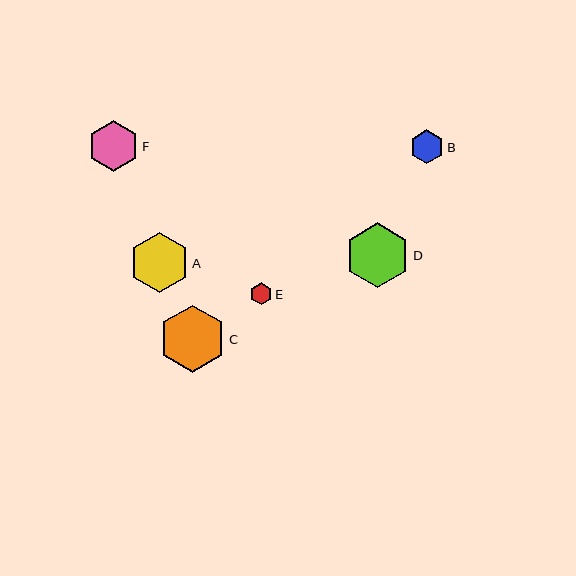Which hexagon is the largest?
Hexagon C is the largest with a size of approximately 67 pixels.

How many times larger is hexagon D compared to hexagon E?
Hexagon D is approximately 3.0 times the size of hexagon E.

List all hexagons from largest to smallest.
From largest to smallest: C, D, A, F, B, E.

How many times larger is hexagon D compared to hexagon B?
Hexagon D is approximately 1.9 times the size of hexagon B.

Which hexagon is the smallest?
Hexagon E is the smallest with a size of approximately 22 pixels.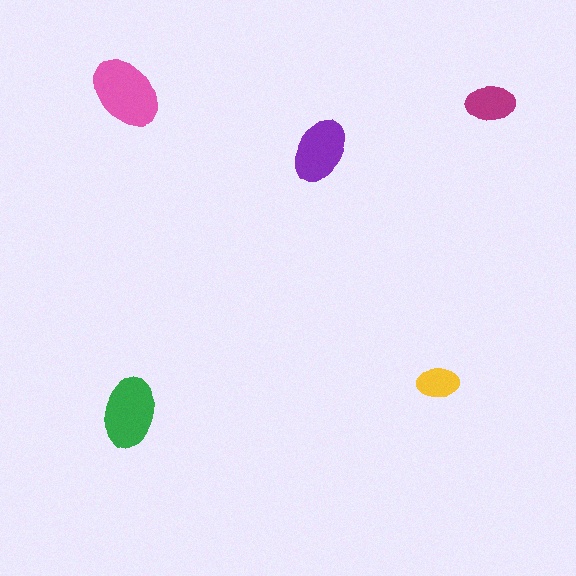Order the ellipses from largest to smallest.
the pink one, the green one, the purple one, the magenta one, the yellow one.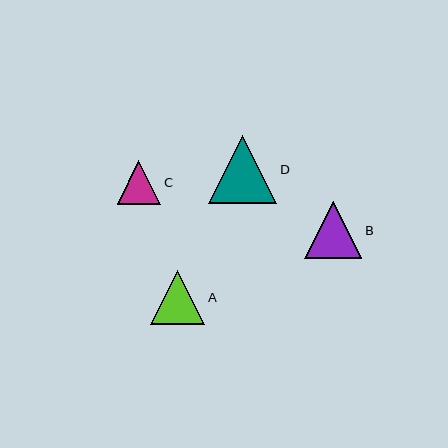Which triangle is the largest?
Triangle D is the largest with a size of approximately 68 pixels.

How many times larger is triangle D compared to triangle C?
Triangle D is approximately 1.6 times the size of triangle C.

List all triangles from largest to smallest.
From largest to smallest: D, B, A, C.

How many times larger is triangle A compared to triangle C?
Triangle A is approximately 1.3 times the size of triangle C.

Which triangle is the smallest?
Triangle C is the smallest with a size of approximately 43 pixels.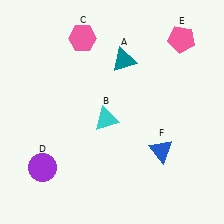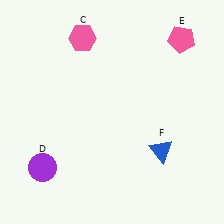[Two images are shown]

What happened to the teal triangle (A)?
The teal triangle (A) was removed in Image 2. It was in the top-right area of Image 1.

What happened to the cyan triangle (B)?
The cyan triangle (B) was removed in Image 2. It was in the bottom-left area of Image 1.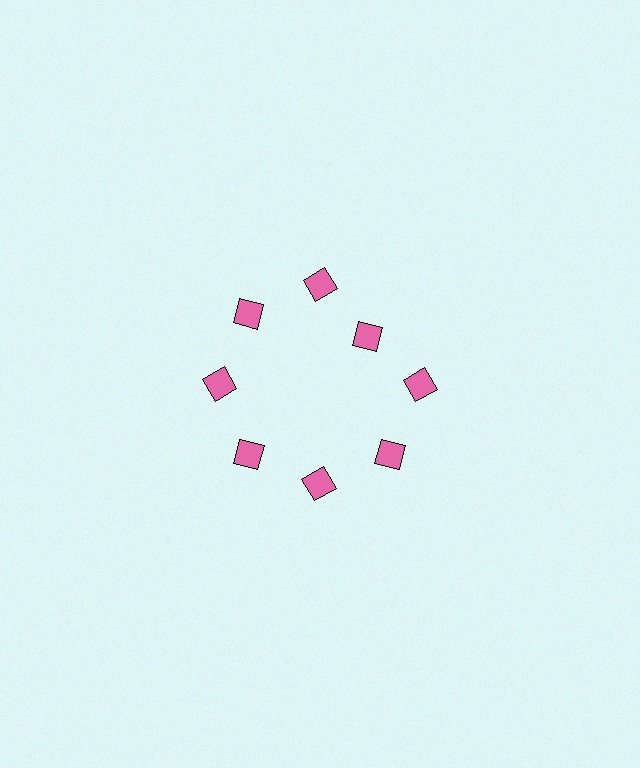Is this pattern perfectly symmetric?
No. The 8 pink squares are arranged in a ring, but one element near the 2 o'clock position is pulled inward toward the center, breaking the 8-fold rotational symmetry.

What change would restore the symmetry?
The symmetry would be restored by moving it outward, back onto the ring so that all 8 squares sit at equal angles and equal distance from the center.